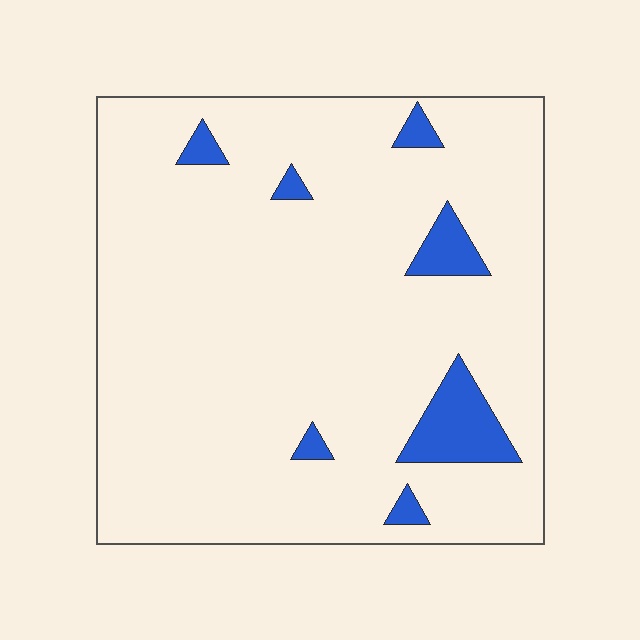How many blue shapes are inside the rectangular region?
7.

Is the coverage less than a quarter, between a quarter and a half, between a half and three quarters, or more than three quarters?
Less than a quarter.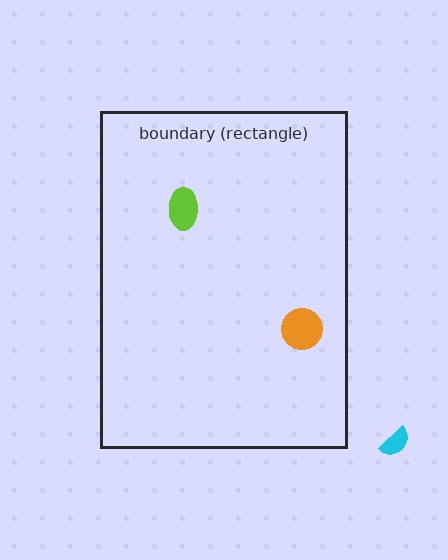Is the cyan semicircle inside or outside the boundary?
Outside.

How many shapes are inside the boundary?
2 inside, 1 outside.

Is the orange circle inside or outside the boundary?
Inside.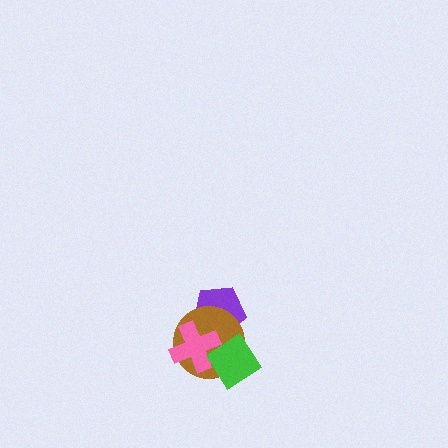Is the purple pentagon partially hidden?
Yes, it is partially covered by another shape.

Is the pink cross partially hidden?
Yes, it is partially covered by another shape.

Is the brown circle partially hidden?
Yes, it is partially covered by another shape.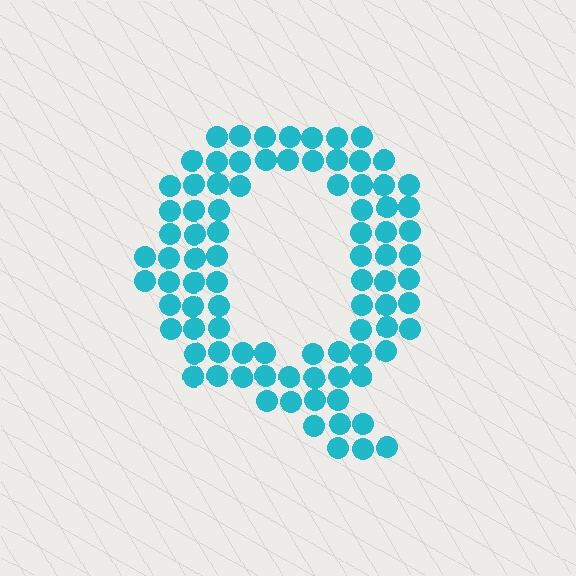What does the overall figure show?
The overall figure shows the letter Q.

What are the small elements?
The small elements are circles.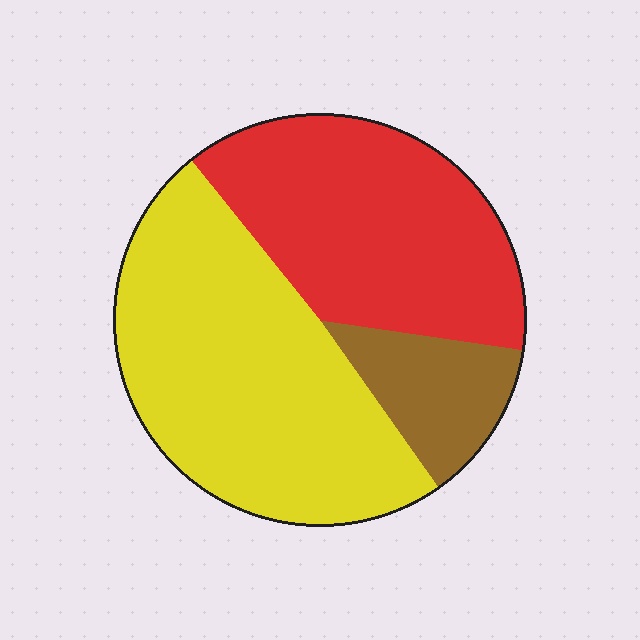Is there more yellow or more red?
Yellow.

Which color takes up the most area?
Yellow, at roughly 50%.